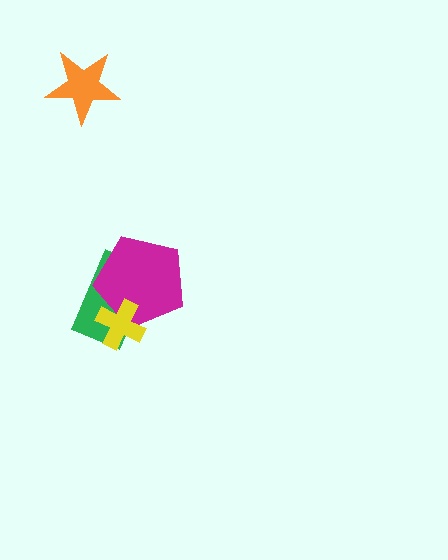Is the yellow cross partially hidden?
No, no other shape covers it.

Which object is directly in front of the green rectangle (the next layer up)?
The magenta pentagon is directly in front of the green rectangle.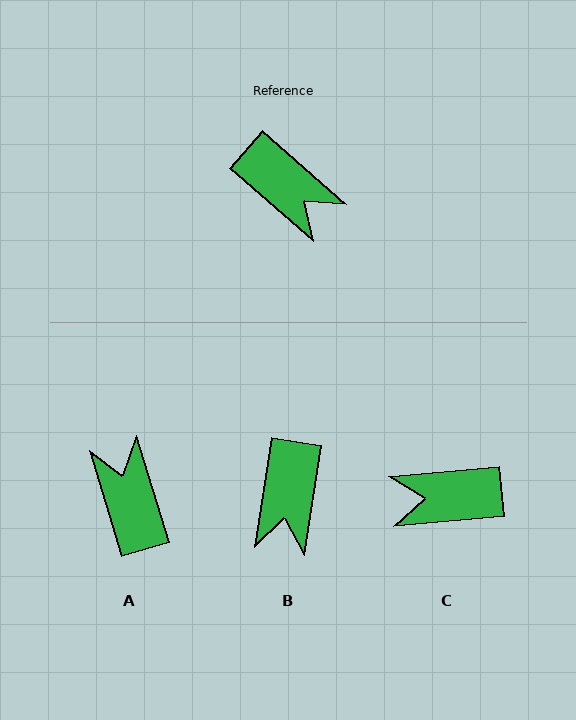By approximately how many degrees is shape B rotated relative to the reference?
Approximately 57 degrees clockwise.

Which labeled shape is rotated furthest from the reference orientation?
A, about 149 degrees away.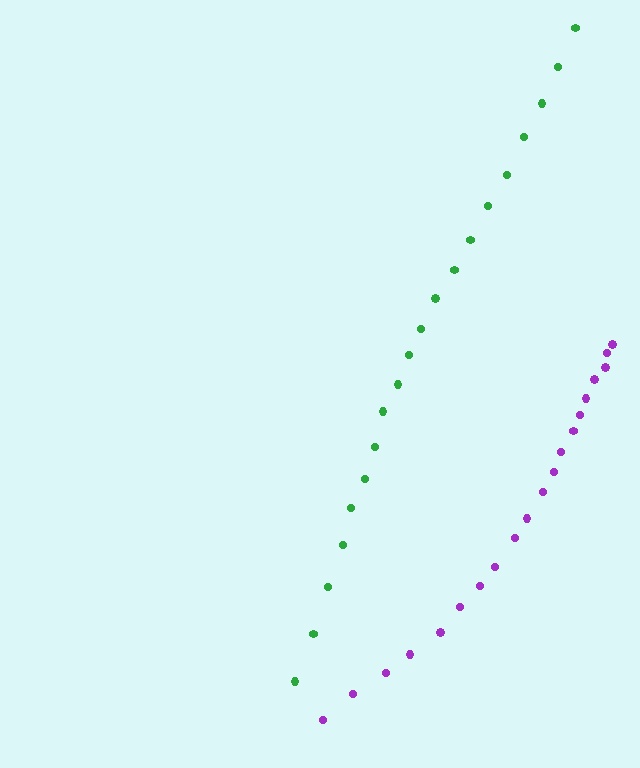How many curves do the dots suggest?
There are 2 distinct paths.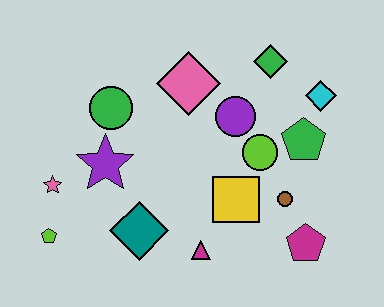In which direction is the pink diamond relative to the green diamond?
The pink diamond is to the left of the green diamond.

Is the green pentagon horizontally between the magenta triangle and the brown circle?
No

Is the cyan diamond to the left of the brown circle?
No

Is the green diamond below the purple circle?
No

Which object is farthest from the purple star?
The cyan diamond is farthest from the purple star.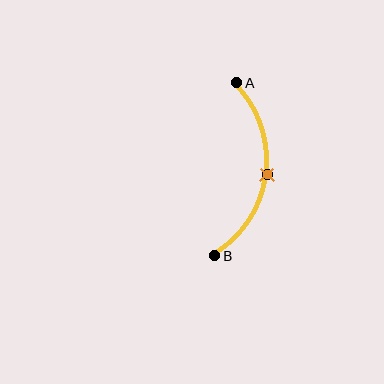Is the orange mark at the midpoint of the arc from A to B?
Yes. The orange mark lies on the arc at equal arc-length from both A and B — it is the arc midpoint.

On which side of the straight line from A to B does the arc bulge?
The arc bulges to the right of the straight line connecting A and B.